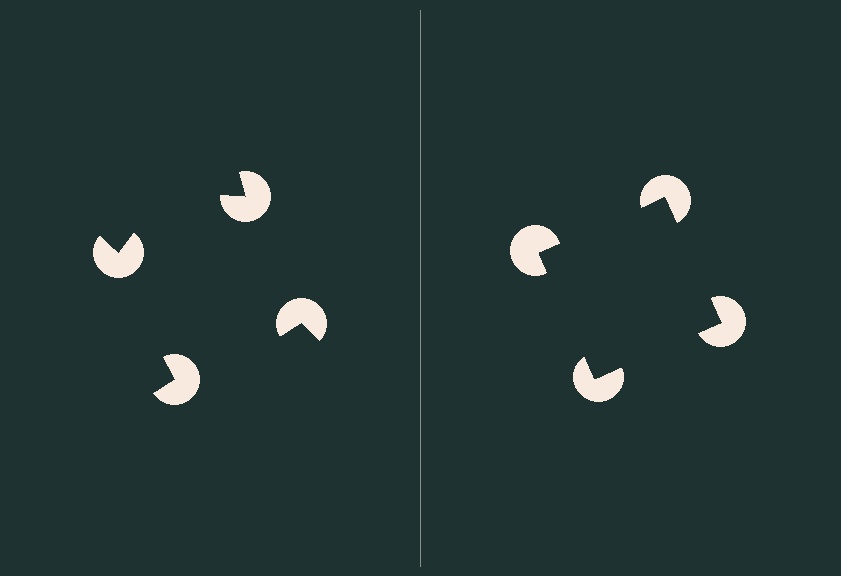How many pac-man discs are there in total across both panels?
8 — 4 on each side.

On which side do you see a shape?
An illusory square appears on the right side. On the left side the wedge cuts are rotated, so no coherent shape forms.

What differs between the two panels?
The pac-man discs are positioned identically on both sides; only the wedge orientations differ. On the right they align to a square; on the left they are misaligned.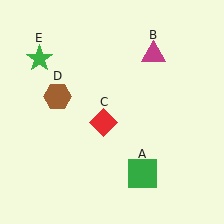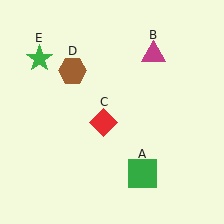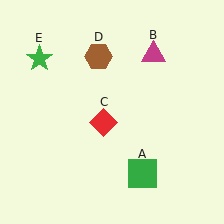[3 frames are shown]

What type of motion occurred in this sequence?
The brown hexagon (object D) rotated clockwise around the center of the scene.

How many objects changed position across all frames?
1 object changed position: brown hexagon (object D).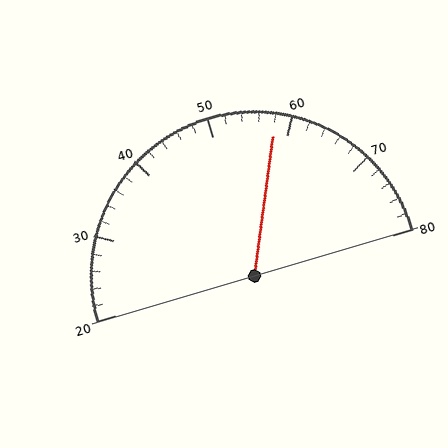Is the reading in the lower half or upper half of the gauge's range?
The reading is in the upper half of the range (20 to 80).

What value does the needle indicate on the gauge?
The needle indicates approximately 58.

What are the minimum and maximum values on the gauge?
The gauge ranges from 20 to 80.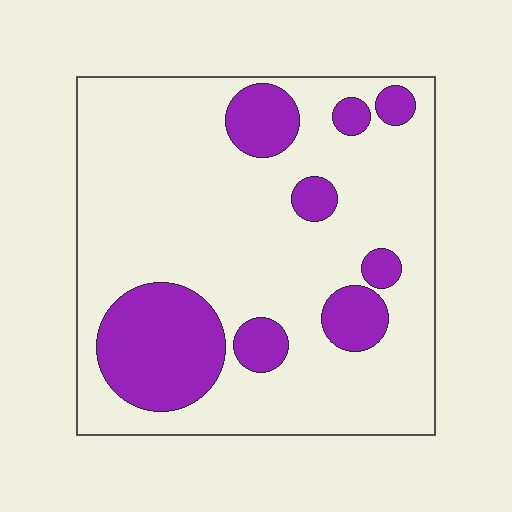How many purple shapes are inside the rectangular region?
8.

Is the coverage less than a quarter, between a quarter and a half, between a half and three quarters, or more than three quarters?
Less than a quarter.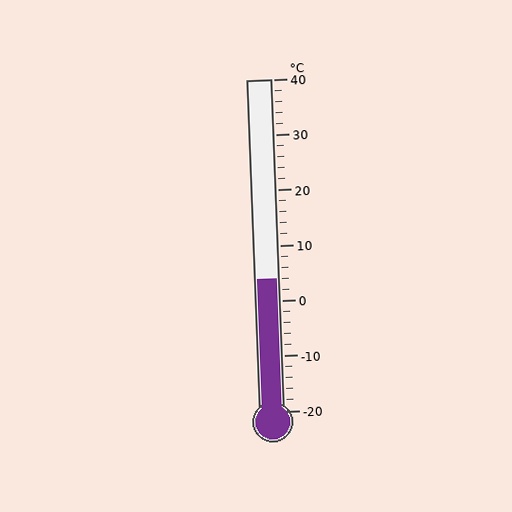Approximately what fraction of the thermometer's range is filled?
The thermometer is filled to approximately 40% of its range.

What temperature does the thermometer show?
The thermometer shows approximately 4°C.